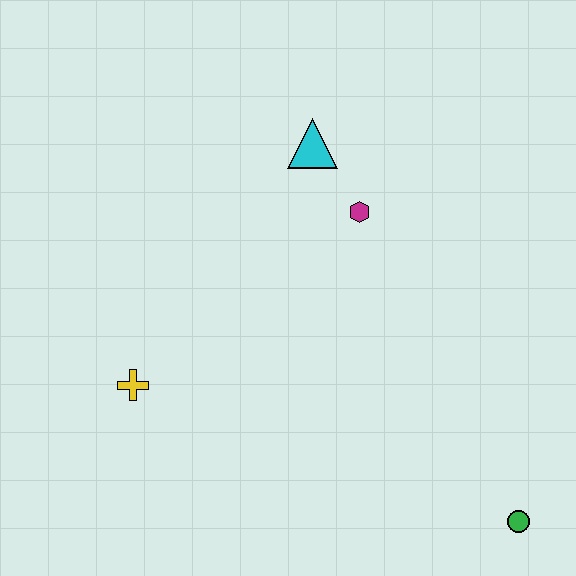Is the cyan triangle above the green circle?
Yes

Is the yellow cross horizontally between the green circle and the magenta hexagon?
No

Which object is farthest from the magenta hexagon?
The green circle is farthest from the magenta hexagon.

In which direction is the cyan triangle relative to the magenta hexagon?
The cyan triangle is above the magenta hexagon.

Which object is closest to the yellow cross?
The magenta hexagon is closest to the yellow cross.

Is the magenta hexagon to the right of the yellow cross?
Yes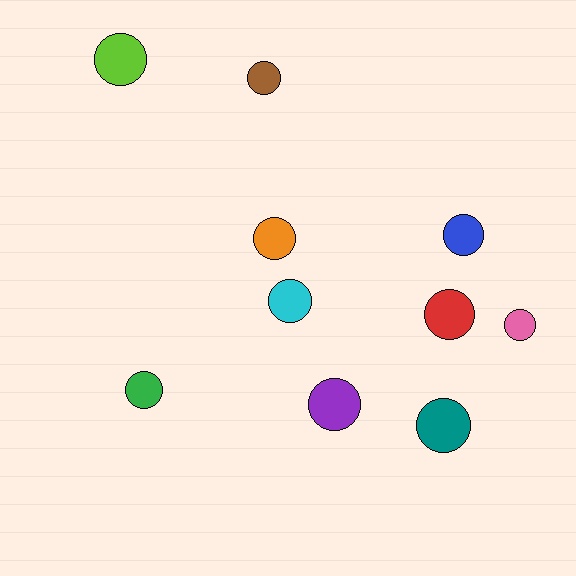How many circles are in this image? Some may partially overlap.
There are 10 circles.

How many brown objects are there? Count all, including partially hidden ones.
There is 1 brown object.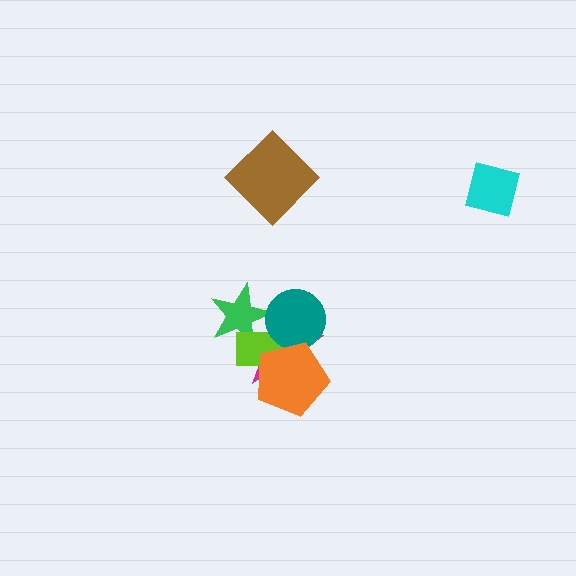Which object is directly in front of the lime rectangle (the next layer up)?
The teal circle is directly in front of the lime rectangle.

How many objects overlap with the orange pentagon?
3 objects overlap with the orange pentagon.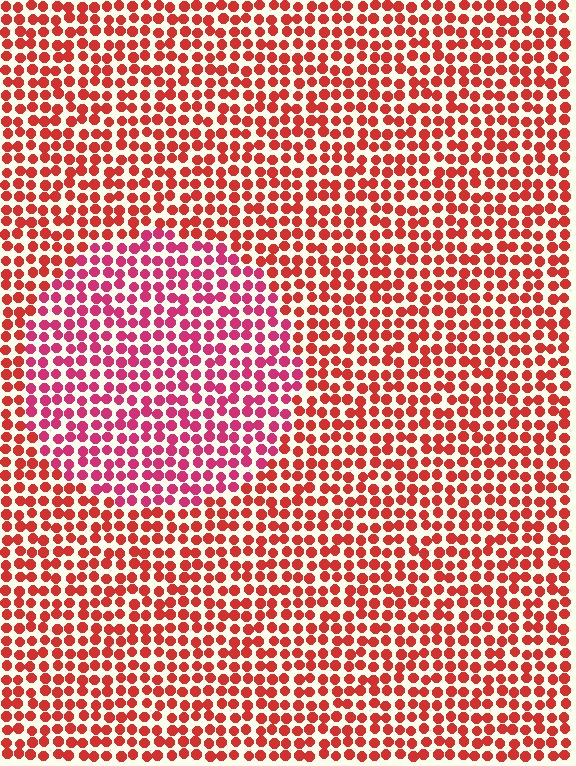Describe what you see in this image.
The image is filled with small red elements in a uniform arrangement. A circle-shaped region is visible where the elements are tinted to a slightly different hue, forming a subtle color boundary.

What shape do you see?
I see a circle.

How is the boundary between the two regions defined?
The boundary is defined purely by a slight shift in hue (about 27 degrees). Spacing, size, and orientation are identical on both sides.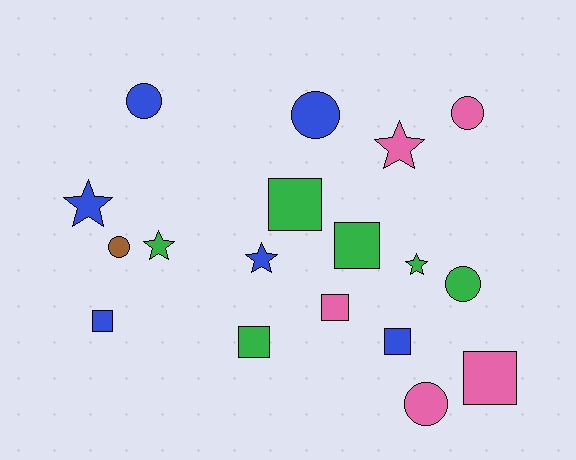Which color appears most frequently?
Green, with 6 objects.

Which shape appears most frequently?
Square, with 7 objects.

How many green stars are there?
There are 2 green stars.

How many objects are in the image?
There are 18 objects.